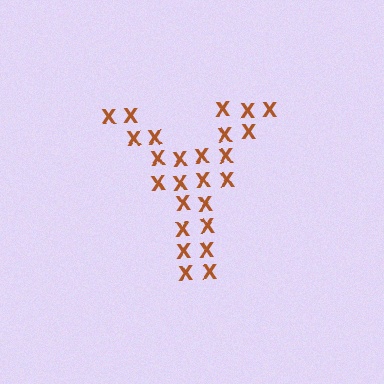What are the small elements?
The small elements are letter X's.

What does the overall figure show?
The overall figure shows the letter Y.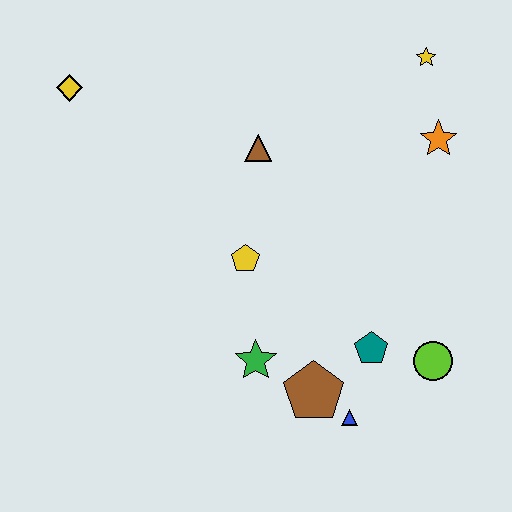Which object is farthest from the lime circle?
The yellow diamond is farthest from the lime circle.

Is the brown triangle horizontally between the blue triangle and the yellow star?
No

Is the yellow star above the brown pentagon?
Yes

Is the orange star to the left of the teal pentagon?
No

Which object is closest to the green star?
The brown pentagon is closest to the green star.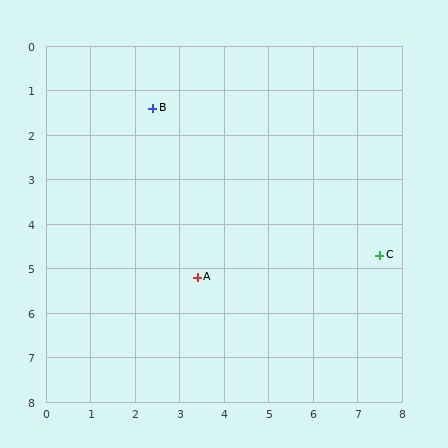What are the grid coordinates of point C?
Point C is at approximately (7.5, 4.7).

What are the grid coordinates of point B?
Point B is at approximately (2.4, 1.4).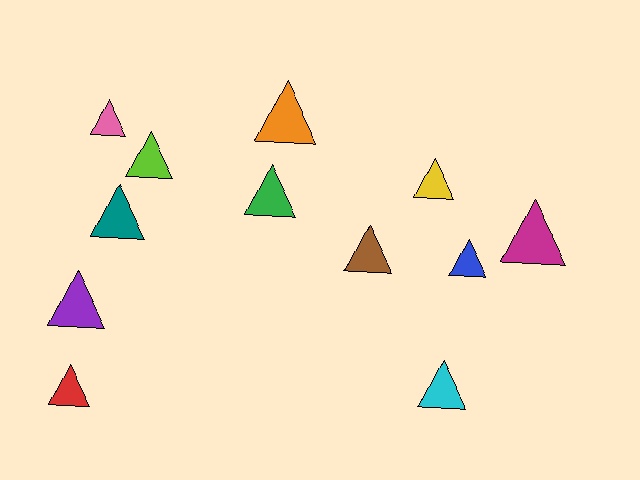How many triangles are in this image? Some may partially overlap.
There are 12 triangles.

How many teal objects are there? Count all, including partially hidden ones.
There is 1 teal object.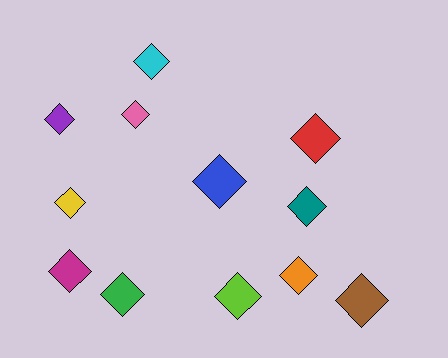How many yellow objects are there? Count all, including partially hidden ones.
There is 1 yellow object.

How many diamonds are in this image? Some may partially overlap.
There are 12 diamonds.